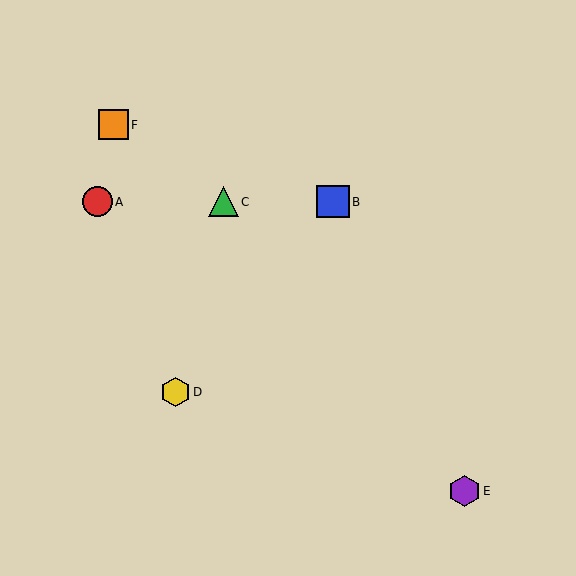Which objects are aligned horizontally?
Objects A, B, C are aligned horizontally.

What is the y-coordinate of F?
Object F is at y≈125.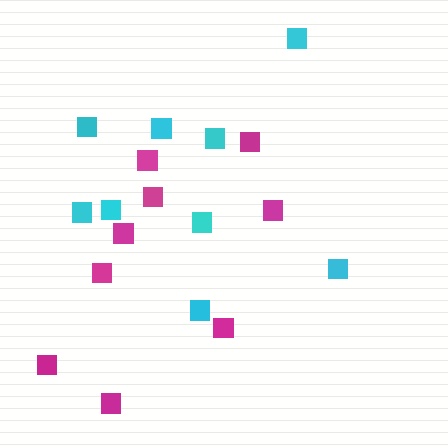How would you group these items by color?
There are 2 groups: one group of magenta squares (9) and one group of cyan squares (9).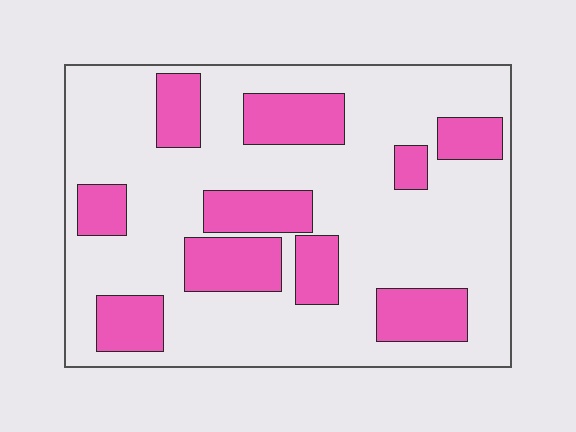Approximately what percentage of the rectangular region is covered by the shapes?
Approximately 30%.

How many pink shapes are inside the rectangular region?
10.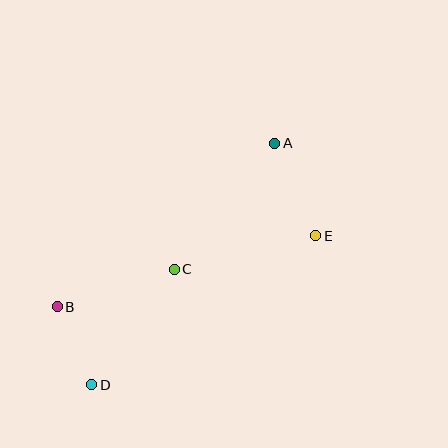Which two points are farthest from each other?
Points A and D are farthest from each other.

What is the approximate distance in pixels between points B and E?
The distance between B and E is approximately 268 pixels.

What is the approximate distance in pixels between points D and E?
The distance between D and E is approximately 269 pixels.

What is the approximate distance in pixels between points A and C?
The distance between A and C is approximately 161 pixels.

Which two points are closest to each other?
Points B and D are closest to each other.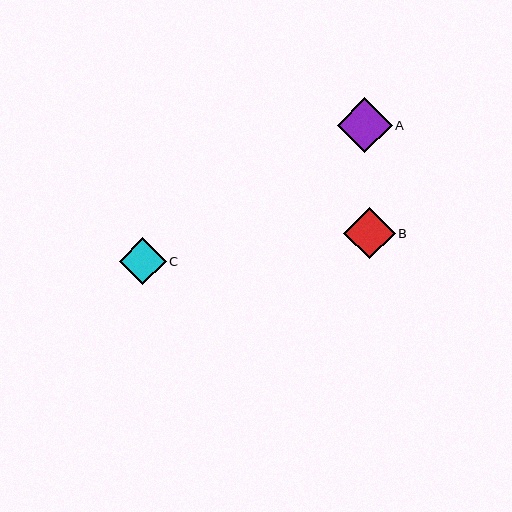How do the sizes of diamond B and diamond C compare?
Diamond B and diamond C are approximately the same size.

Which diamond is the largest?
Diamond A is the largest with a size of approximately 55 pixels.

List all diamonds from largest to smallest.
From largest to smallest: A, B, C.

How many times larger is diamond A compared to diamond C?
Diamond A is approximately 1.2 times the size of diamond C.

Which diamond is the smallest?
Diamond C is the smallest with a size of approximately 47 pixels.